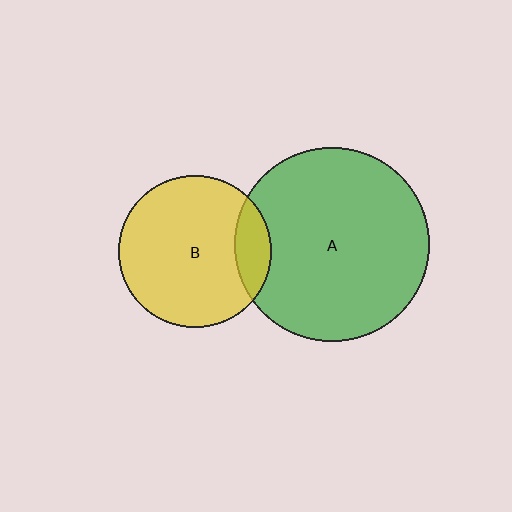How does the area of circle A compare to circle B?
Approximately 1.6 times.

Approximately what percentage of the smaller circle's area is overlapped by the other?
Approximately 15%.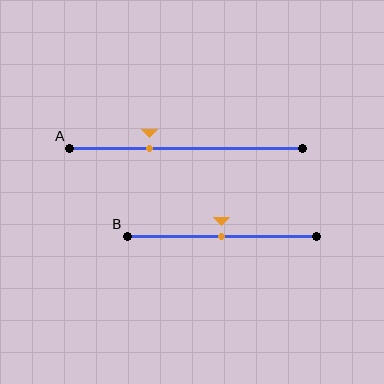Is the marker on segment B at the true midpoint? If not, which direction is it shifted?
Yes, the marker on segment B is at the true midpoint.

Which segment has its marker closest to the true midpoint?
Segment B has its marker closest to the true midpoint.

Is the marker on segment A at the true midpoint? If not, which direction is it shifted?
No, the marker on segment A is shifted to the left by about 16% of the segment length.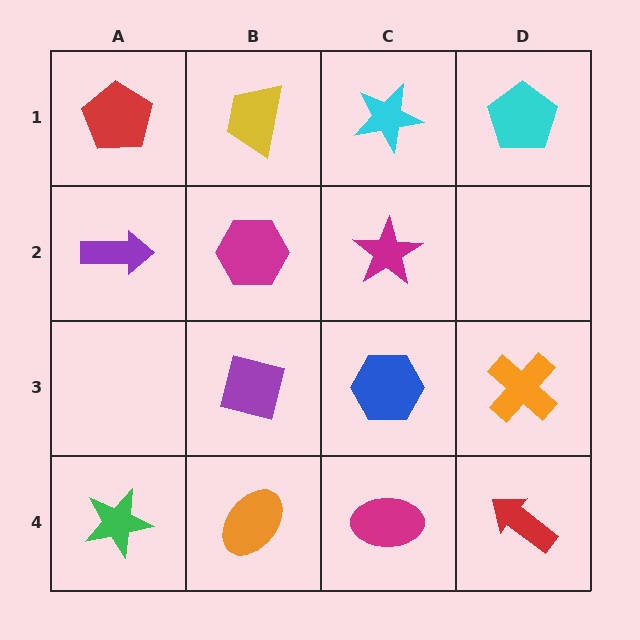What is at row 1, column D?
A cyan pentagon.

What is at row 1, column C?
A cyan star.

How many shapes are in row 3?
3 shapes.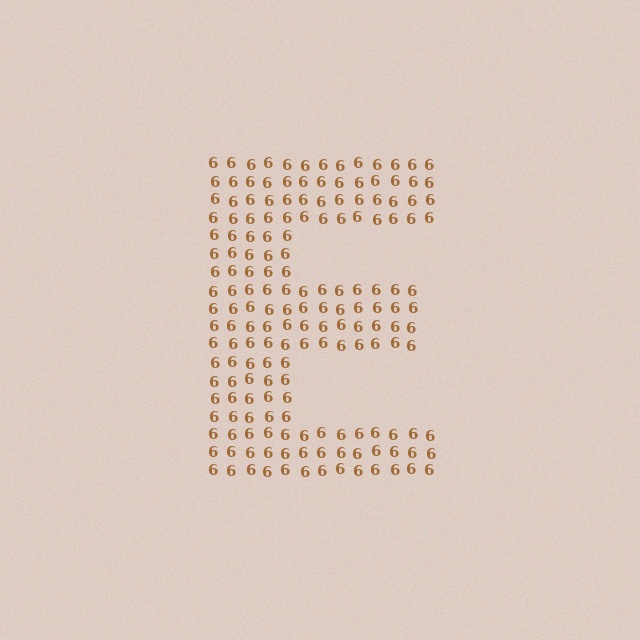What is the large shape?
The large shape is the letter E.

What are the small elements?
The small elements are digit 6's.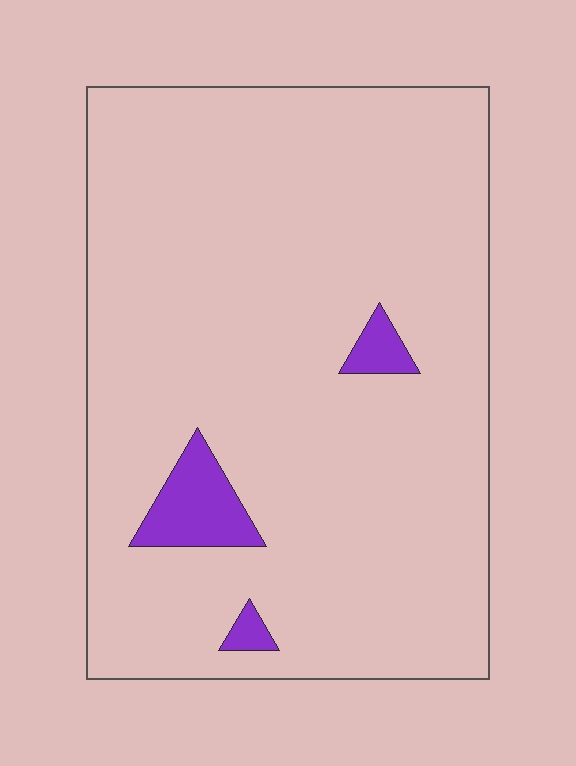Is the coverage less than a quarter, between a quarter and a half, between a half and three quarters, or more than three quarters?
Less than a quarter.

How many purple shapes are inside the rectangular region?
3.